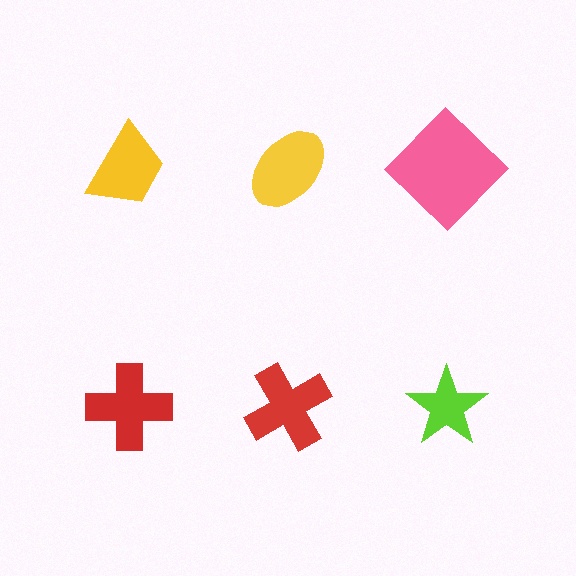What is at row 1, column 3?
A pink diamond.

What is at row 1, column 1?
A yellow trapezoid.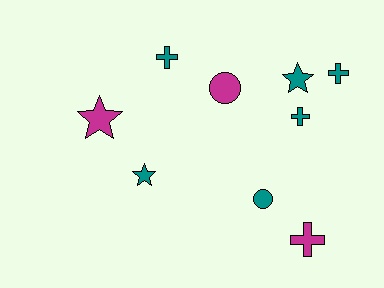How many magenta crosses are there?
There is 1 magenta cross.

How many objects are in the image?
There are 9 objects.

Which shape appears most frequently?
Cross, with 4 objects.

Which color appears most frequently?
Teal, with 6 objects.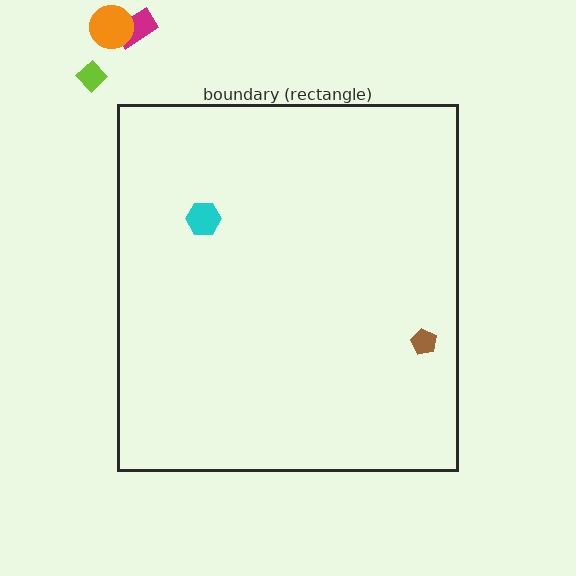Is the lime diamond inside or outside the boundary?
Outside.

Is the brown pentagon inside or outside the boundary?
Inside.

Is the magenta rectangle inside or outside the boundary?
Outside.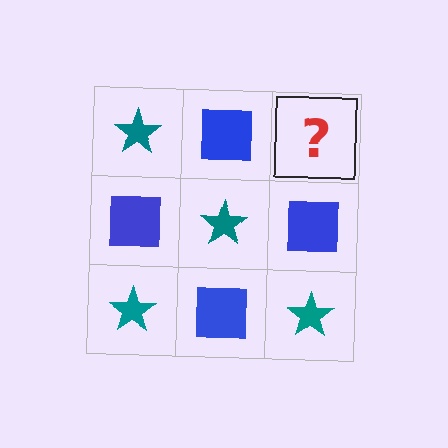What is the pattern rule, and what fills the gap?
The rule is that it alternates teal star and blue square in a checkerboard pattern. The gap should be filled with a teal star.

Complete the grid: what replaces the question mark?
The question mark should be replaced with a teal star.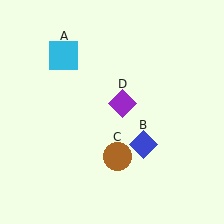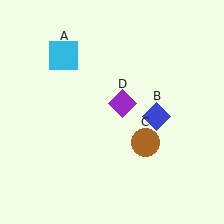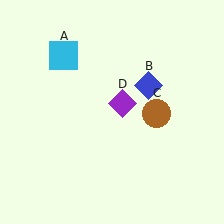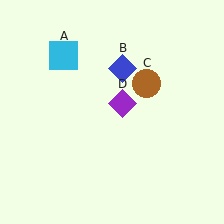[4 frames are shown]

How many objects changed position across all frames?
2 objects changed position: blue diamond (object B), brown circle (object C).